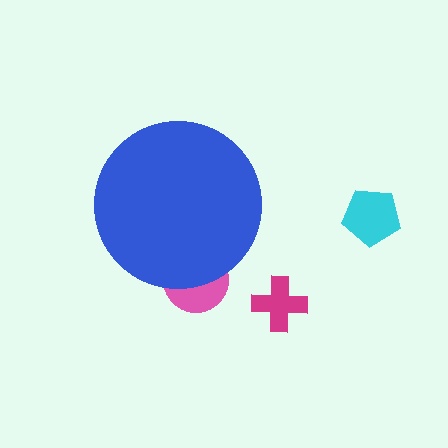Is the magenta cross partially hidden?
No, the magenta cross is fully visible.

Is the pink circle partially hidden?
Yes, the pink circle is partially hidden behind the blue circle.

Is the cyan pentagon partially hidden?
No, the cyan pentagon is fully visible.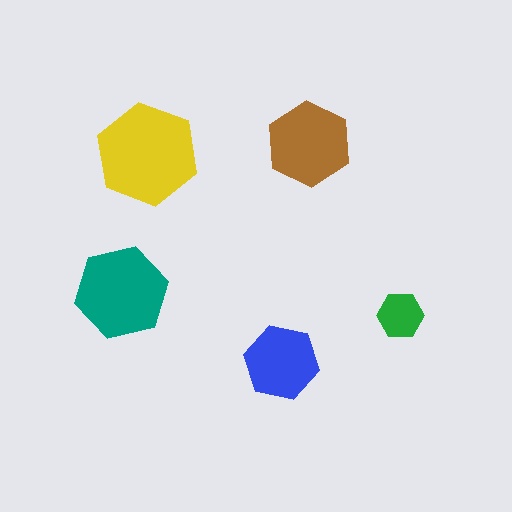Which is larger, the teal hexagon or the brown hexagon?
The teal one.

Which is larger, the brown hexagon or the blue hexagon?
The brown one.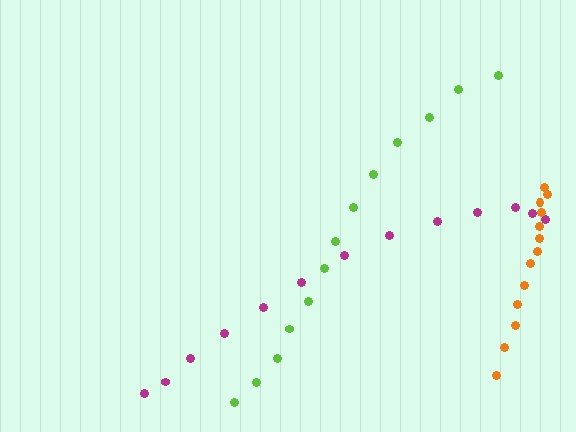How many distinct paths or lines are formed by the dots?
There are 3 distinct paths.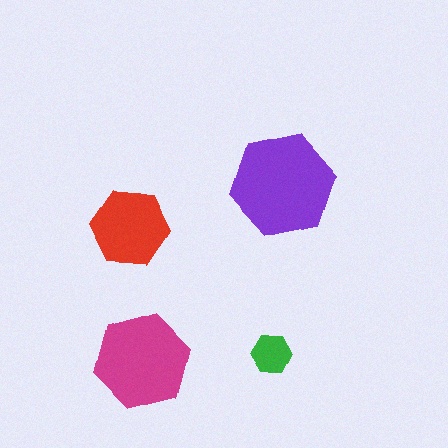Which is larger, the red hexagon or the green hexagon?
The red one.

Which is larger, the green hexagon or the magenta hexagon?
The magenta one.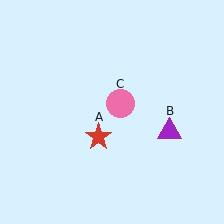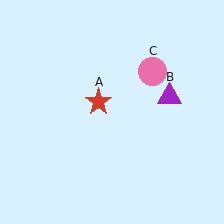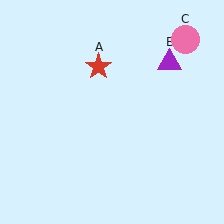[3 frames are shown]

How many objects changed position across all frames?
3 objects changed position: red star (object A), purple triangle (object B), pink circle (object C).